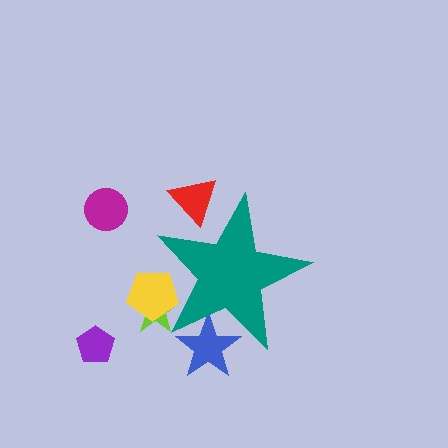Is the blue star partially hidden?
Yes, the blue star is partially hidden behind the teal star.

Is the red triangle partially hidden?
Yes, the red triangle is partially hidden behind the teal star.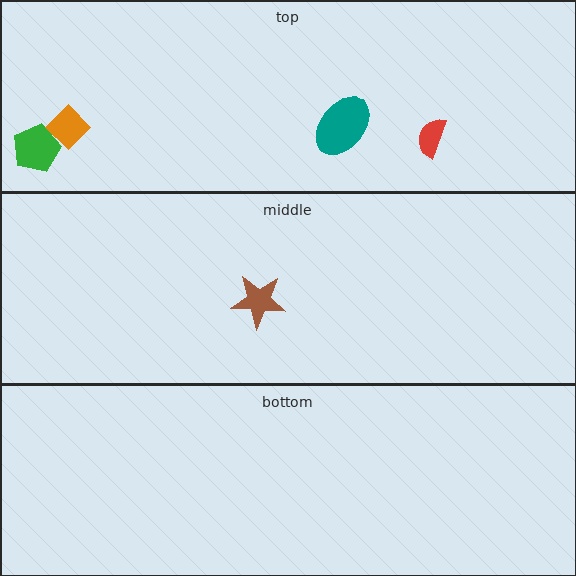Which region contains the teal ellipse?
The top region.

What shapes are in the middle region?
The brown star.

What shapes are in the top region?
The red semicircle, the teal ellipse, the orange diamond, the green pentagon.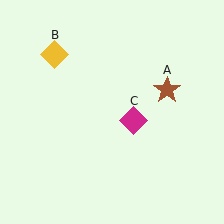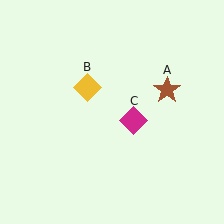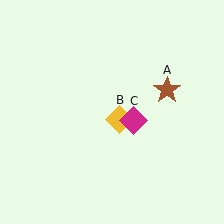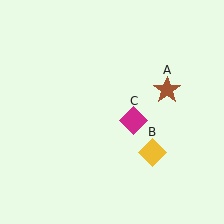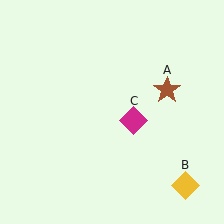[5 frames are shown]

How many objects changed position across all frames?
1 object changed position: yellow diamond (object B).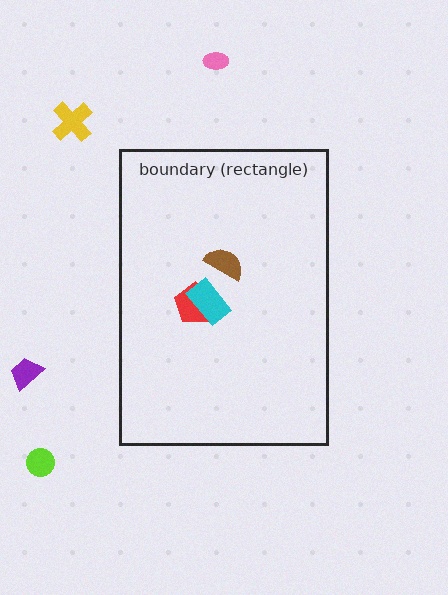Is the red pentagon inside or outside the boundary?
Inside.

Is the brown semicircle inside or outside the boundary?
Inside.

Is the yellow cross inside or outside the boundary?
Outside.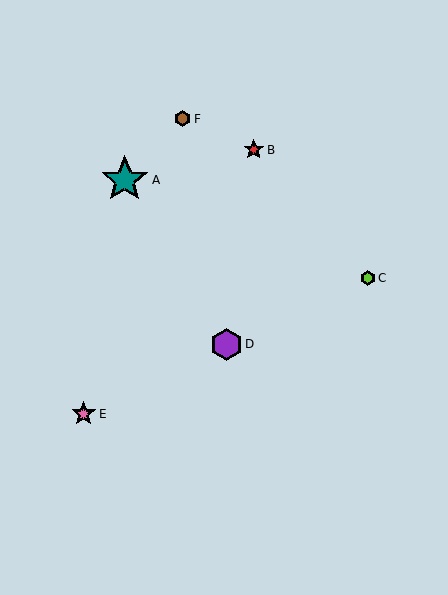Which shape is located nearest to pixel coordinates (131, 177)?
The teal star (labeled A) at (125, 180) is nearest to that location.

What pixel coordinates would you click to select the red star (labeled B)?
Click at (254, 150) to select the red star B.